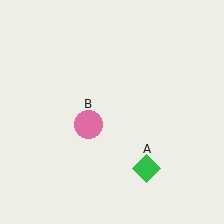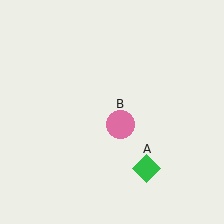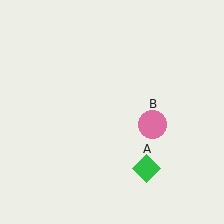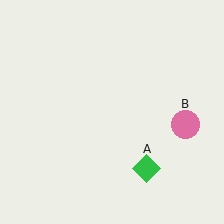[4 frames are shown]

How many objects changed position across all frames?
1 object changed position: pink circle (object B).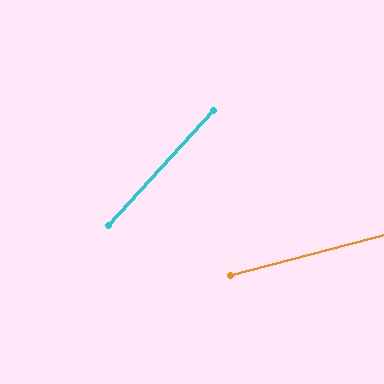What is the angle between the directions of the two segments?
Approximately 33 degrees.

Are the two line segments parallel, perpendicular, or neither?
Neither parallel nor perpendicular — they differ by about 33°.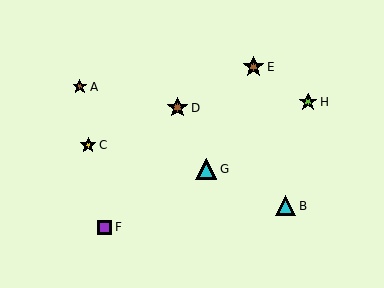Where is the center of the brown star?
The center of the brown star is at (80, 87).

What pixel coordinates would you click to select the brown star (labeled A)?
Click at (80, 87) to select the brown star A.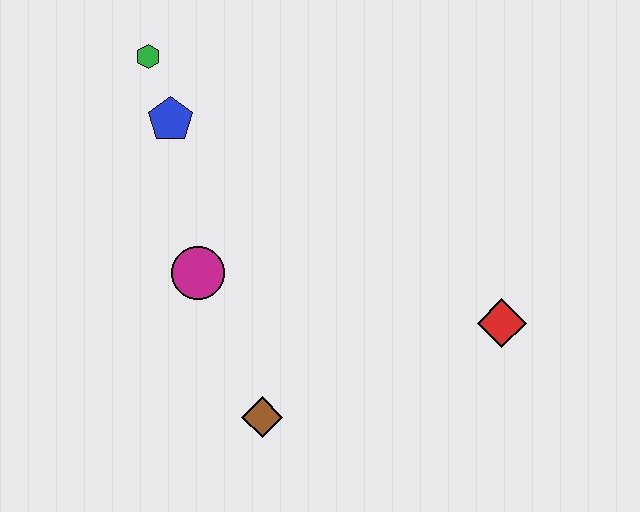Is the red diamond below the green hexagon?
Yes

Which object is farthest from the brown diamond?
The green hexagon is farthest from the brown diamond.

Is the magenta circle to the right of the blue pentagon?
Yes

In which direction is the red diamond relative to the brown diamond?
The red diamond is to the right of the brown diamond.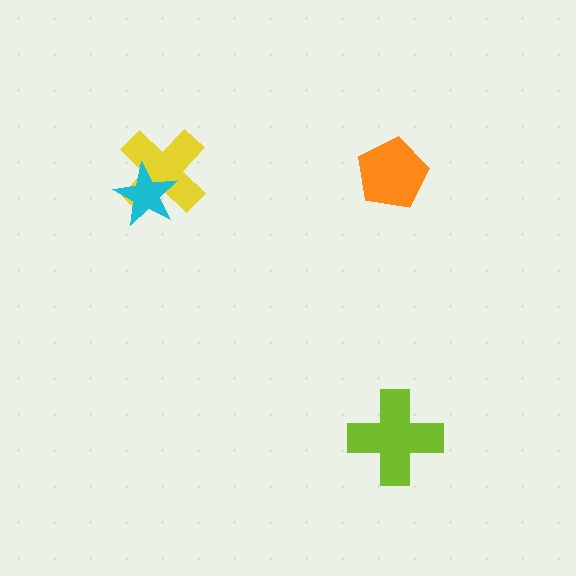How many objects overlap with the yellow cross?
1 object overlaps with the yellow cross.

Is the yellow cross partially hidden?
Yes, it is partially covered by another shape.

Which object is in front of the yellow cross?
The cyan star is in front of the yellow cross.